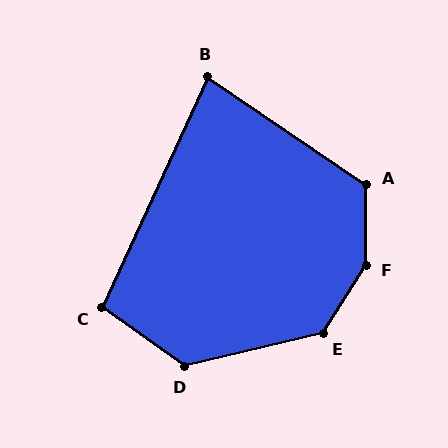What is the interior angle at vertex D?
Approximately 131 degrees (obtuse).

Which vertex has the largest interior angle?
F, at approximately 148 degrees.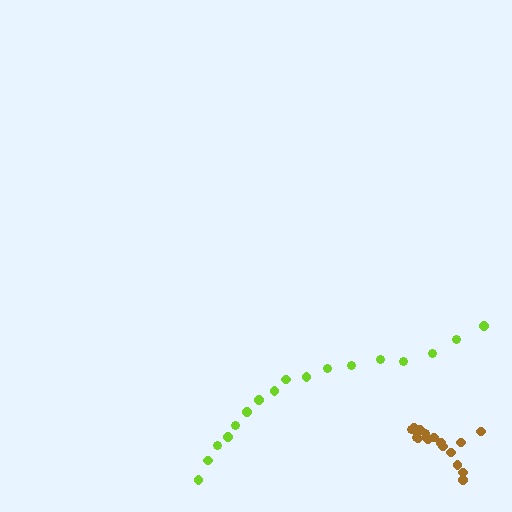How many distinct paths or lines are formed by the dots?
There are 2 distinct paths.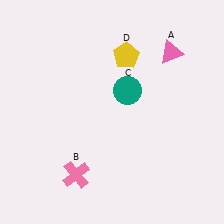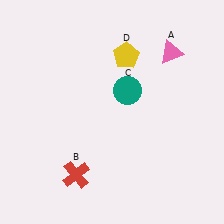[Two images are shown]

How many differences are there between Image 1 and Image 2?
There is 1 difference between the two images.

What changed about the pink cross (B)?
In Image 1, B is pink. In Image 2, it changed to red.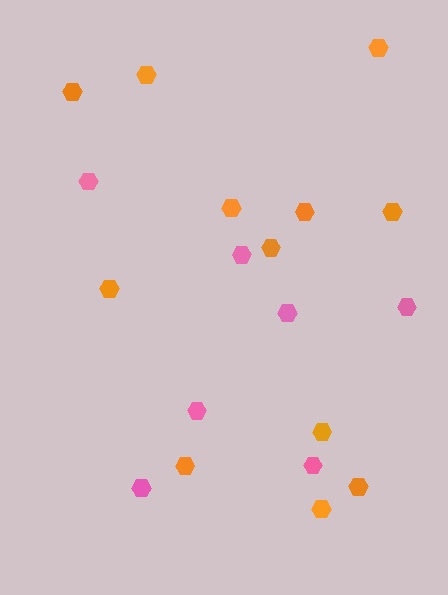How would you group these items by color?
There are 2 groups: one group of pink hexagons (7) and one group of orange hexagons (12).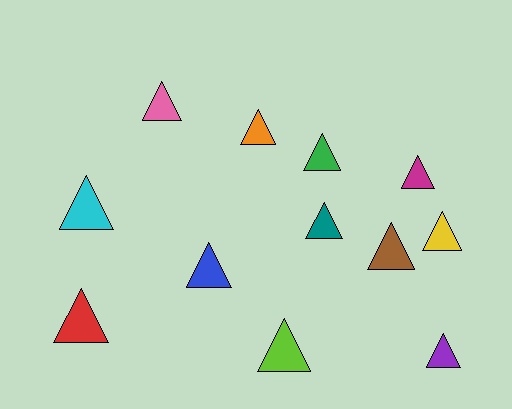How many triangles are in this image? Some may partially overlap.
There are 12 triangles.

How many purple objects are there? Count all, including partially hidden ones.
There is 1 purple object.